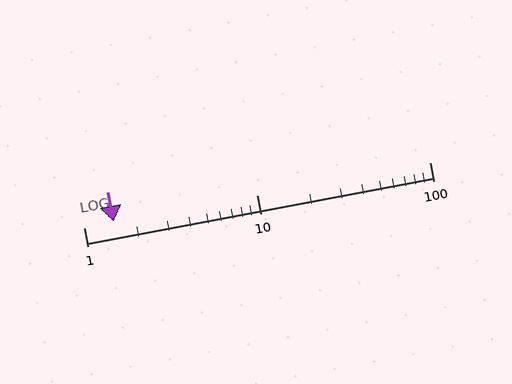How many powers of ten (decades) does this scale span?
The scale spans 2 decades, from 1 to 100.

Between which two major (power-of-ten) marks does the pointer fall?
The pointer is between 1 and 10.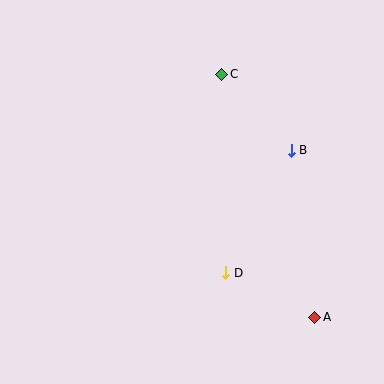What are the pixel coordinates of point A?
Point A is at (315, 317).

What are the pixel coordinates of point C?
Point C is at (222, 74).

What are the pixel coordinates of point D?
Point D is at (226, 273).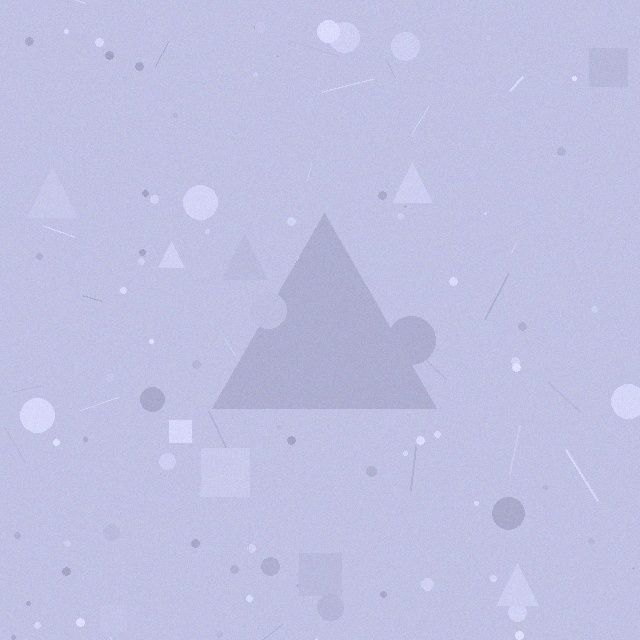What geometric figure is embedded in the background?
A triangle is embedded in the background.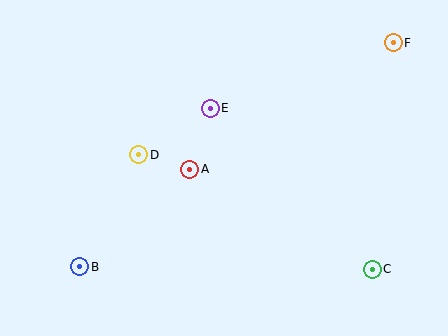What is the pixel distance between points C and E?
The distance between C and E is 229 pixels.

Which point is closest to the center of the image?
Point A at (190, 169) is closest to the center.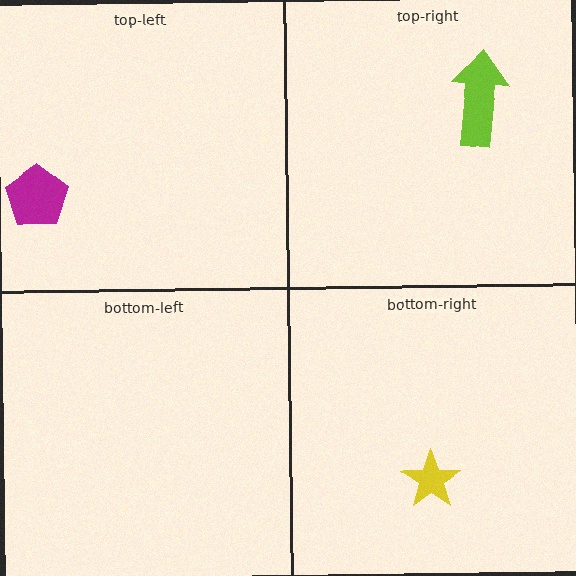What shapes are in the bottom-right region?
The yellow star.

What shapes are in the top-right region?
The lime arrow.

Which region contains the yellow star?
The bottom-right region.